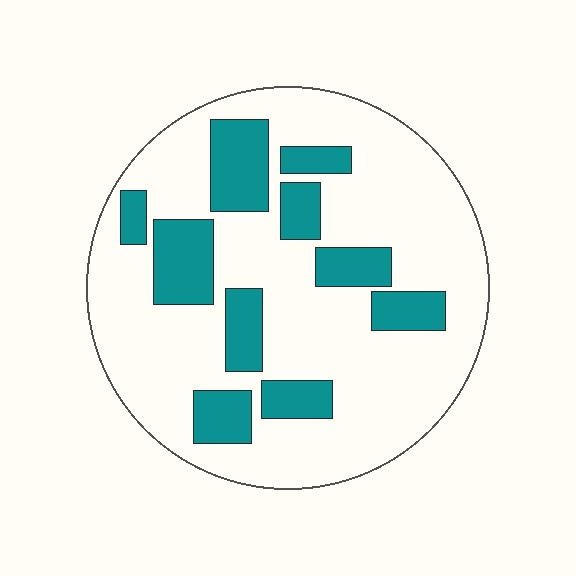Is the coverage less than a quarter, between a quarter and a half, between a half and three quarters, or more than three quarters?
Less than a quarter.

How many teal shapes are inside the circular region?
10.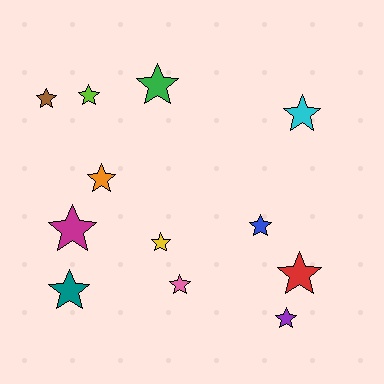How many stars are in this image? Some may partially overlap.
There are 12 stars.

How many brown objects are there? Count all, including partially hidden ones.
There is 1 brown object.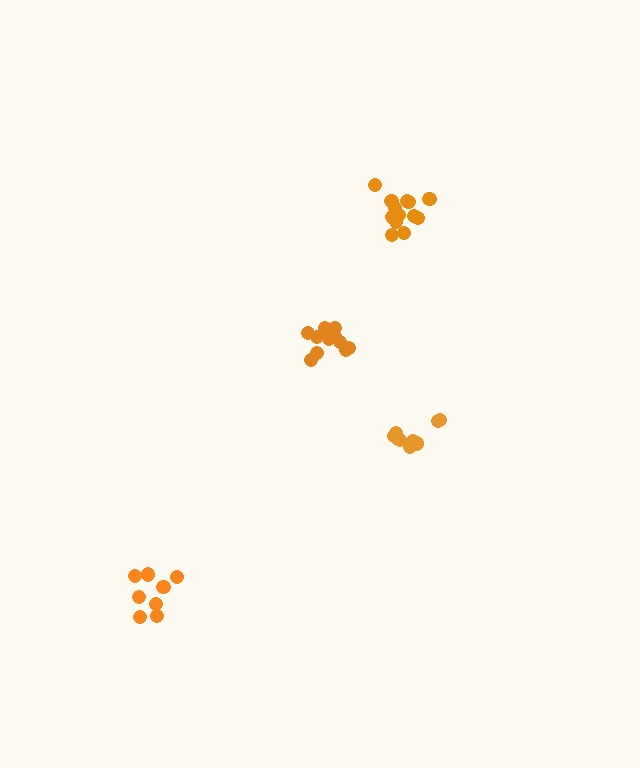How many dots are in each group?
Group 1: 9 dots, Group 2: 13 dots, Group 3: 8 dots, Group 4: 13 dots (43 total).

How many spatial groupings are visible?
There are 4 spatial groupings.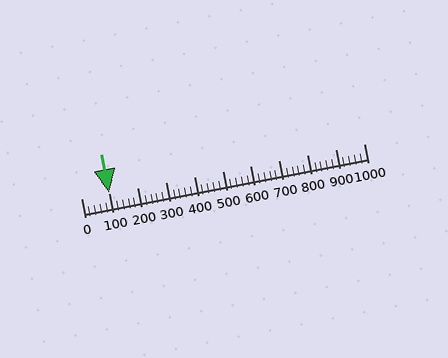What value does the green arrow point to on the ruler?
The green arrow points to approximately 100.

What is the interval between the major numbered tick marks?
The major tick marks are spaced 100 units apart.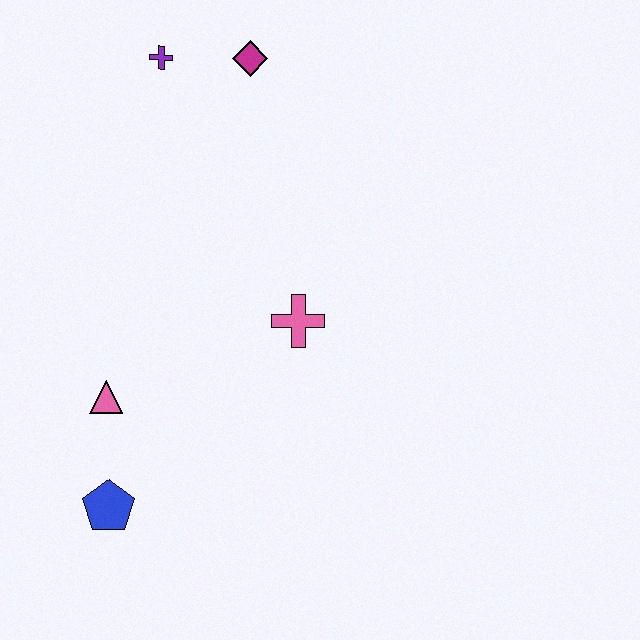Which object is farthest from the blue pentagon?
The magenta diamond is farthest from the blue pentagon.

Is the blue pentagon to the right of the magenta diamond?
No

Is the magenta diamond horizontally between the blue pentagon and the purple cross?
No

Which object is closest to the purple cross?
The magenta diamond is closest to the purple cross.